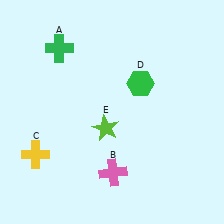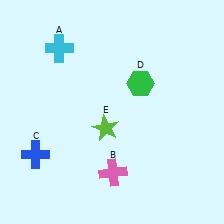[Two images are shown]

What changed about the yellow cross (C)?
In Image 1, C is yellow. In Image 2, it changed to blue.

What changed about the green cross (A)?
In Image 1, A is green. In Image 2, it changed to cyan.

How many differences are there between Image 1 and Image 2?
There are 2 differences between the two images.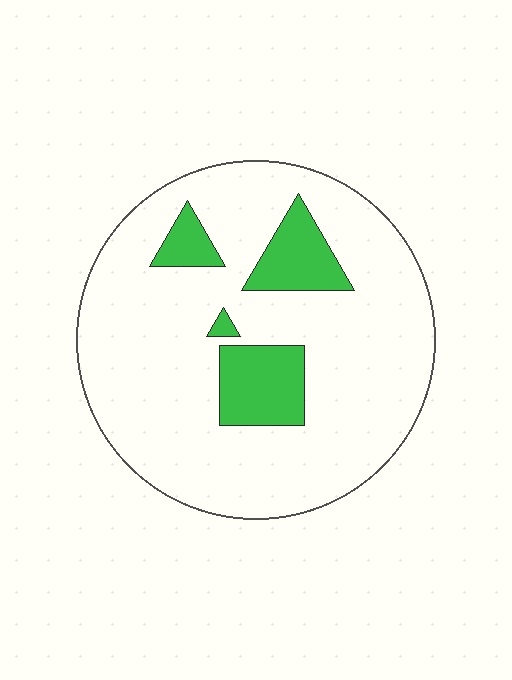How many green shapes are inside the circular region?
4.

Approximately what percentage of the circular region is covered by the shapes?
Approximately 15%.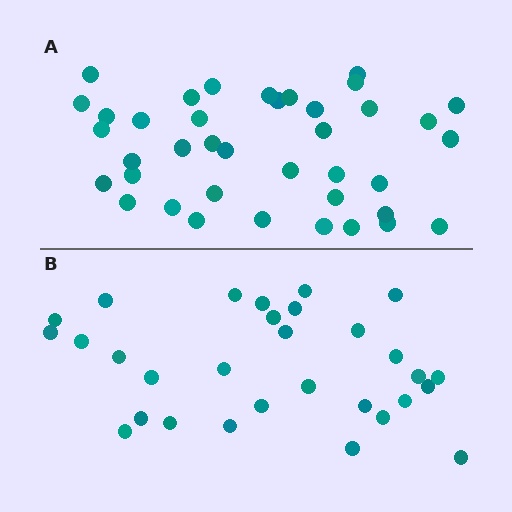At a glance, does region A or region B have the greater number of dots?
Region A (the top region) has more dots.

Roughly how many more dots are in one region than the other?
Region A has roughly 8 or so more dots than region B.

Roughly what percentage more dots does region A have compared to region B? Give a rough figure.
About 30% more.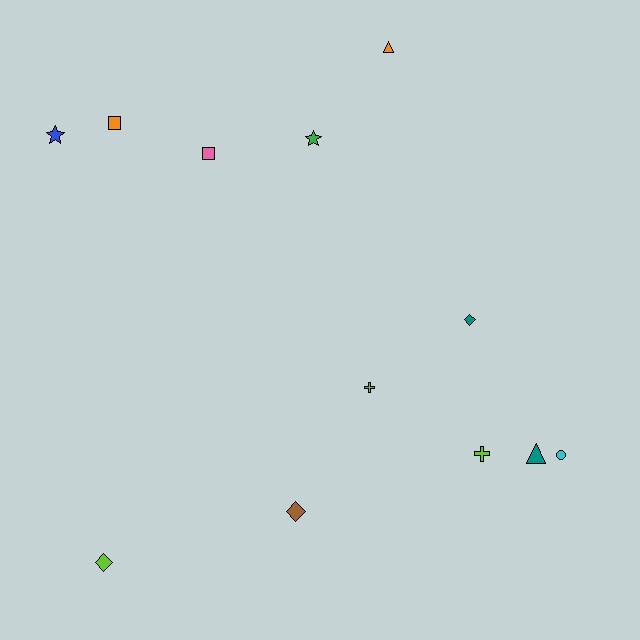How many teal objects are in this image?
There are 2 teal objects.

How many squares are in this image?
There are 2 squares.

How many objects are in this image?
There are 12 objects.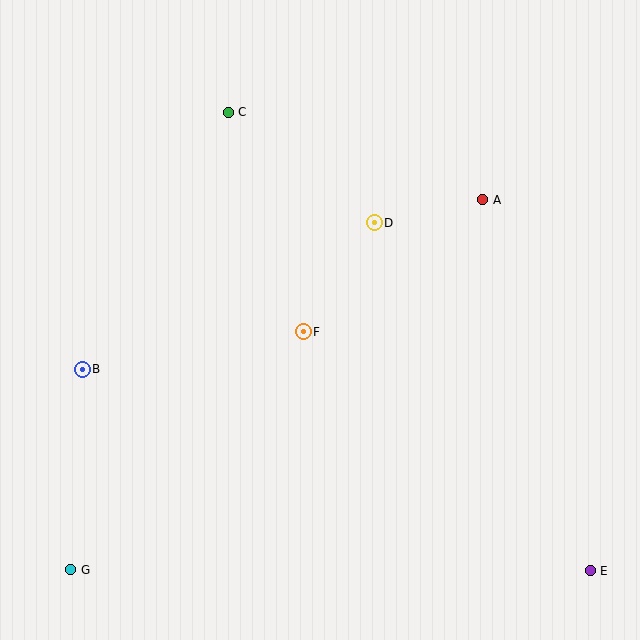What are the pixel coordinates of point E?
Point E is at (590, 571).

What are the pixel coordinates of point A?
Point A is at (483, 200).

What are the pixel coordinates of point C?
Point C is at (228, 112).